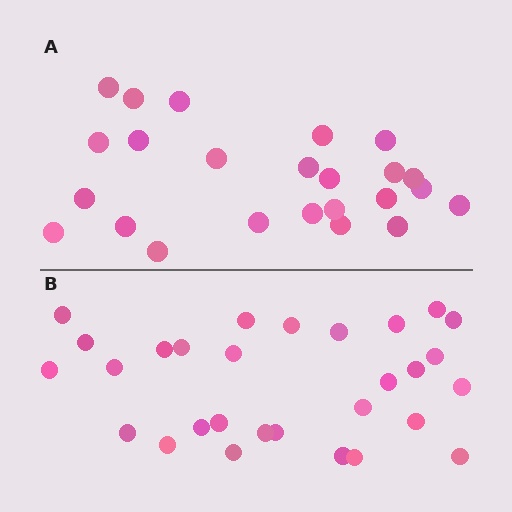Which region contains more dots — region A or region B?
Region B (the bottom region) has more dots.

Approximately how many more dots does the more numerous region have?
Region B has about 5 more dots than region A.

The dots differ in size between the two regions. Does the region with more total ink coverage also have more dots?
No. Region A has more total ink coverage because its dots are larger, but region B actually contains more individual dots. Total area can be misleading — the number of items is what matters here.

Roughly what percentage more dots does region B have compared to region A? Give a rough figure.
About 20% more.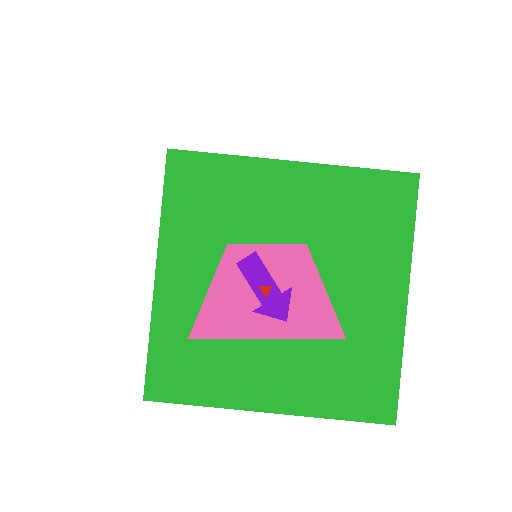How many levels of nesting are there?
4.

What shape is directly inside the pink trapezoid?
The purple arrow.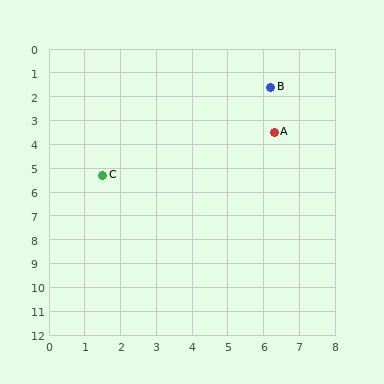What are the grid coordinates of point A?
Point A is at approximately (6.3, 3.5).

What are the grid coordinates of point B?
Point B is at approximately (6.2, 1.6).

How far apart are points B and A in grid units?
Points B and A are about 1.9 grid units apart.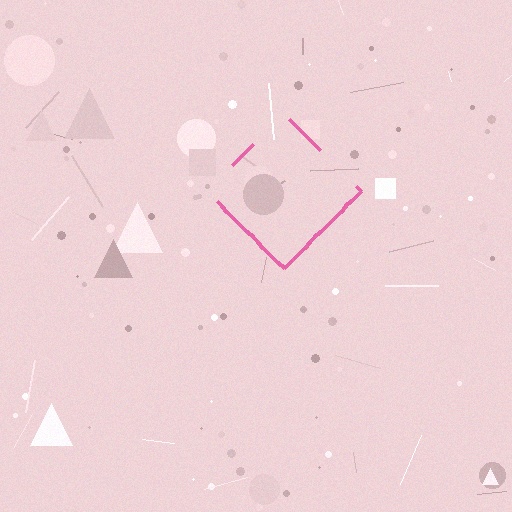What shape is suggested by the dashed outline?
The dashed outline suggests a diamond.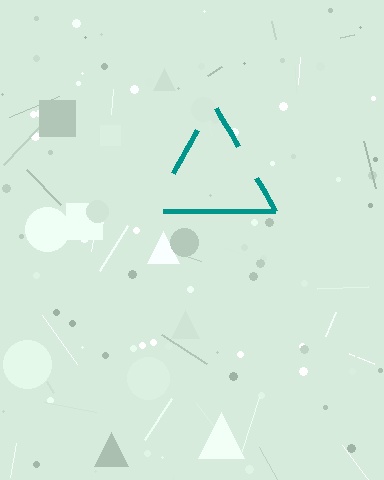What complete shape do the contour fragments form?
The contour fragments form a triangle.